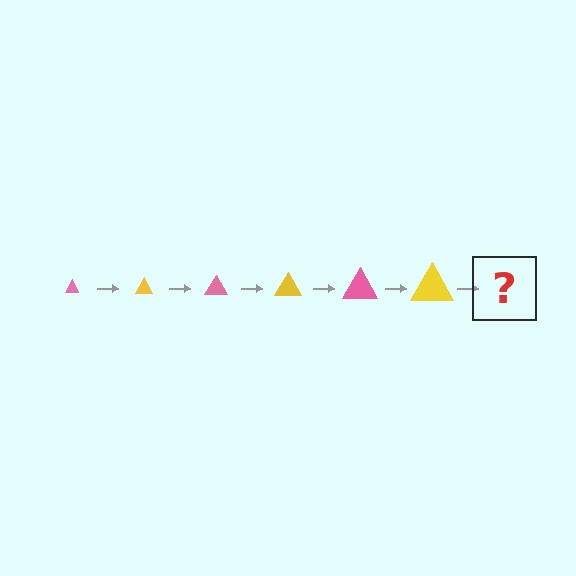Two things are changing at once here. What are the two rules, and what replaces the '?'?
The two rules are that the triangle grows larger each step and the color cycles through pink and yellow. The '?' should be a pink triangle, larger than the previous one.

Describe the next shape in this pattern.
It should be a pink triangle, larger than the previous one.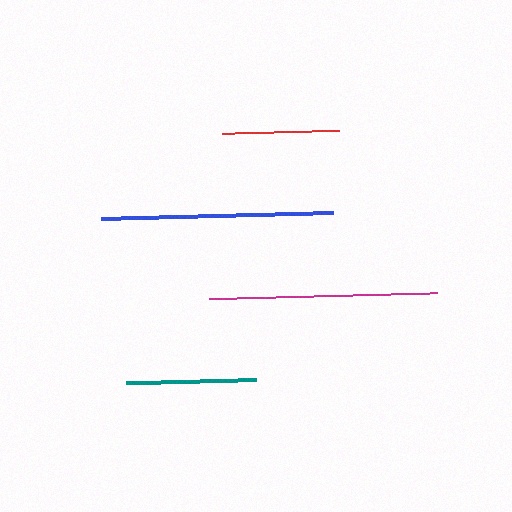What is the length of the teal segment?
The teal segment is approximately 130 pixels long.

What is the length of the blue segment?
The blue segment is approximately 232 pixels long.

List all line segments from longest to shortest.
From longest to shortest: blue, magenta, teal, red.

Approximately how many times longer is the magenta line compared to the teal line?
The magenta line is approximately 1.8 times the length of the teal line.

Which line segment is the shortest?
The red line is the shortest at approximately 117 pixels.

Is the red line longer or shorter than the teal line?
The teal line is longer than the red line.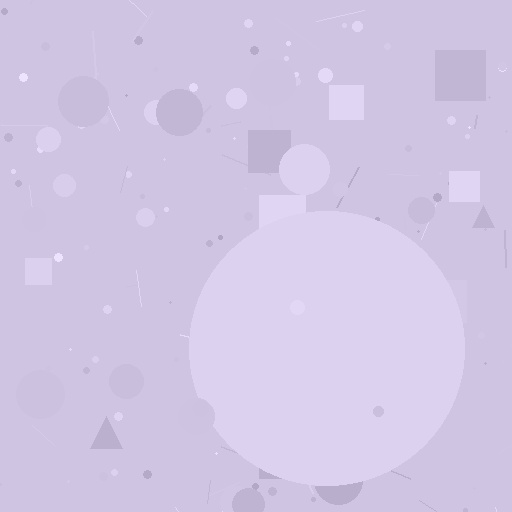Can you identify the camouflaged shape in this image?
The camouflaged shape is a circle.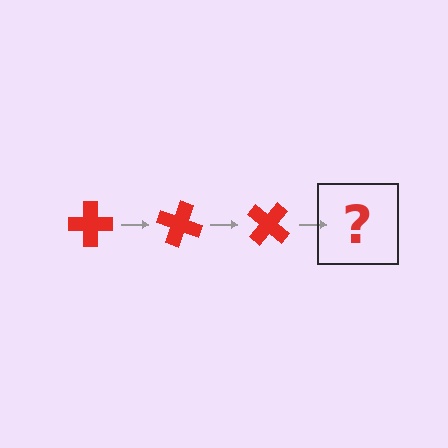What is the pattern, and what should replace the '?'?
The pattern is that the cross rotates 20 degrees each step. The '?' should be a red cross rotated 60 degrees.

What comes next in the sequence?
The next element should be a red cross rotated 60 degrees.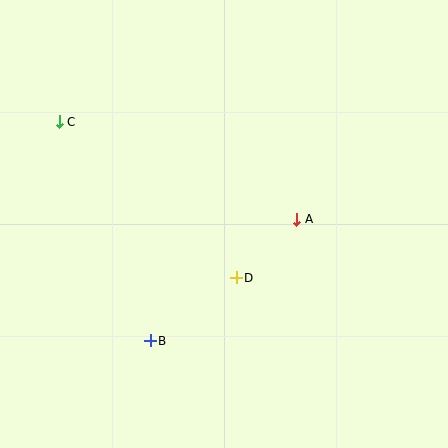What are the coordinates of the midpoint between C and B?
The midpoint between C and B is at (105, 231).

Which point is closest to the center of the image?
Point D at (236, 278) is closest to the center.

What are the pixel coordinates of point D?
Point D is at (236, 278).